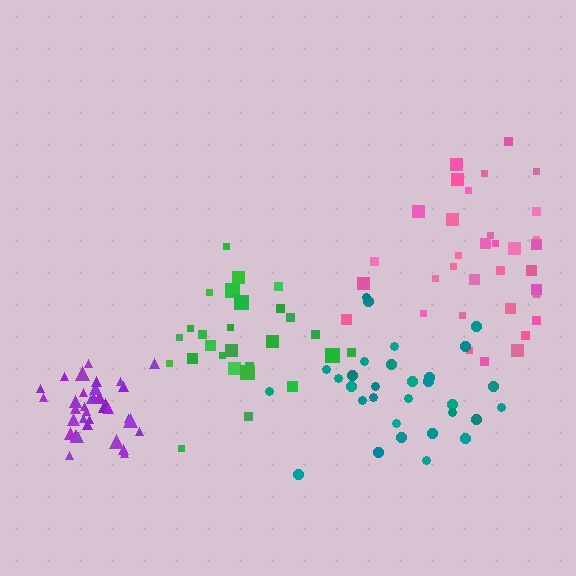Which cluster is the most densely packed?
Purple.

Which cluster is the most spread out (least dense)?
Pink.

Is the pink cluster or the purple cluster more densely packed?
Purple.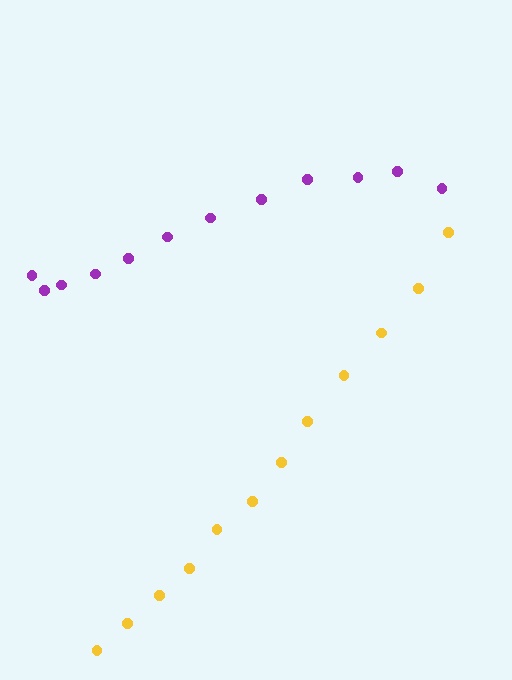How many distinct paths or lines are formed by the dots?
There are 2 distinct paths.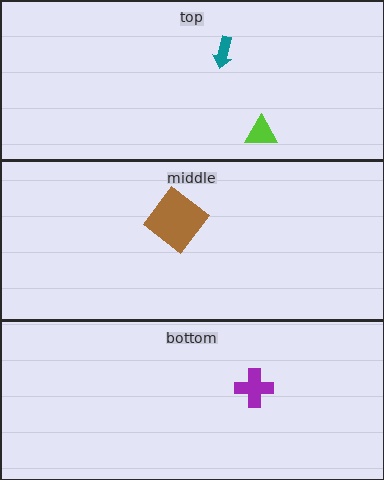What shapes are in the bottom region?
The purple cross.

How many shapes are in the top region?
2.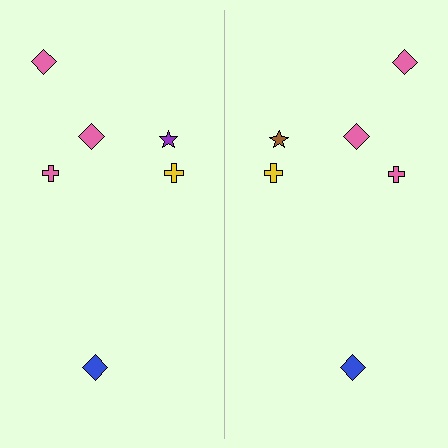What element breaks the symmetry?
The brown star on the right side breaks the symmetry — its mirror counterpart is purple.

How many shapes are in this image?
There are 12 shapes in this image.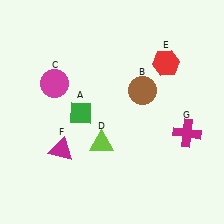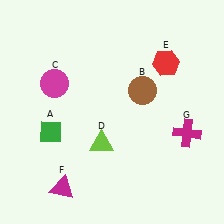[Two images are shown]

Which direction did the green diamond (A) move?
The green diamond (A) moved left.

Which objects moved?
The objects that moved are: the green diamond (A), the magenta triangle (F).